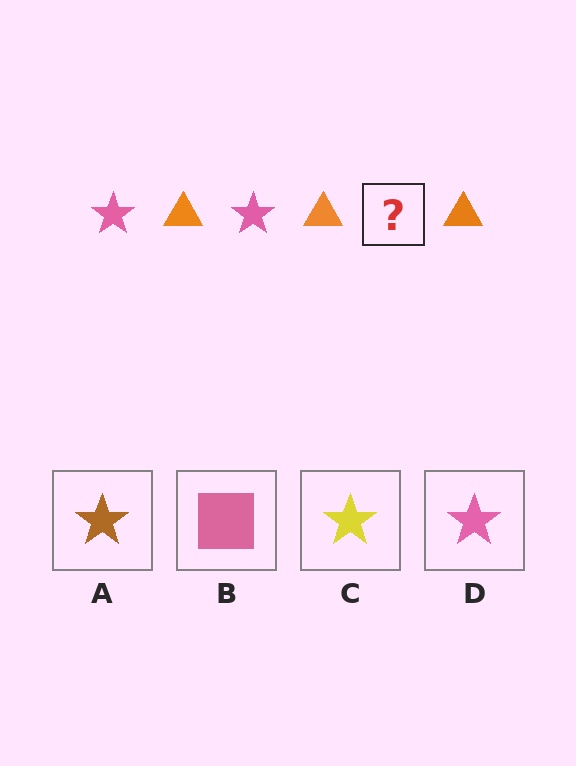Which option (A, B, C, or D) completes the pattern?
D.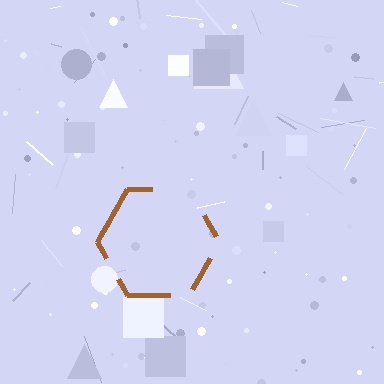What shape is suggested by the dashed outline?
The dashed outline suggests a hexagon.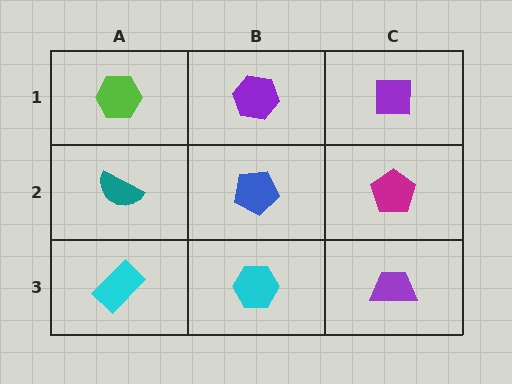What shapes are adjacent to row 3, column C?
A magenta pentagon (row 2, column C), a cyan hexagon (row 3, column B).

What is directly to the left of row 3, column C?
A cyan hexagon.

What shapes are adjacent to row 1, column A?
A teal semicircle (row 2, column A), a purple hexagon (row 1, column B).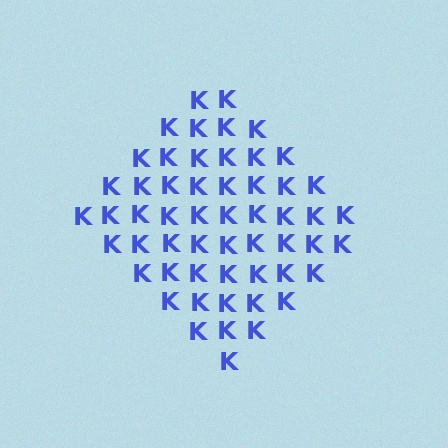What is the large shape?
The large shape is a diamond.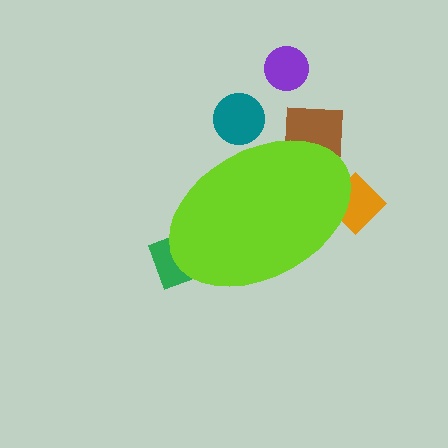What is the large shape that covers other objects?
A lime ellipse.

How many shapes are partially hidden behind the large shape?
4 shapes are partially hidden.